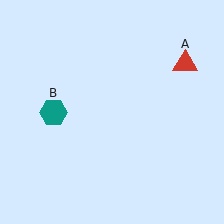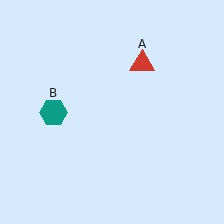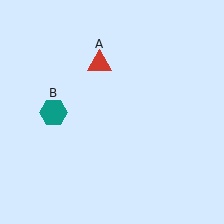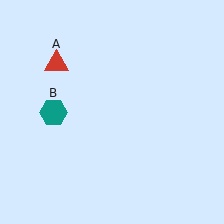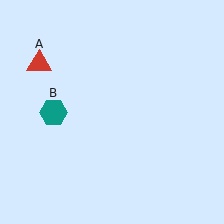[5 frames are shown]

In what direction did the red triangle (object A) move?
The red triangle (object A) moved left.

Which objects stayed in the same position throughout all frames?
Teal hexagon (object B) remained stationary.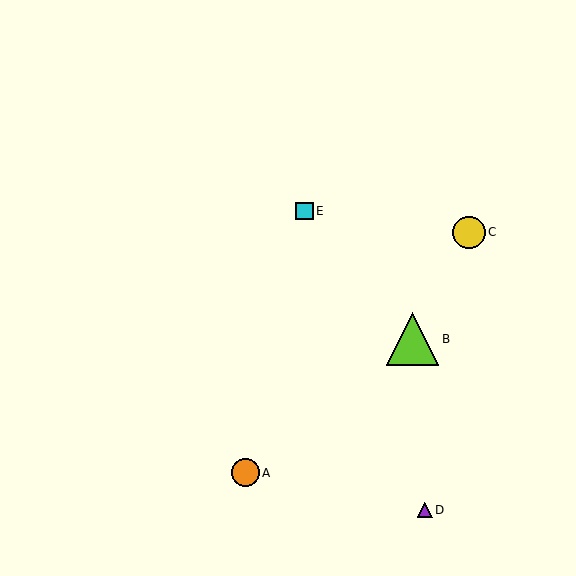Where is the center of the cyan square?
The center of the cyan square is at (305, 211).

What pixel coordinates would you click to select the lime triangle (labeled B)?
Click at (413, 339) to select the lime triangle B.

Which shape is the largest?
The lime triangle (labeled B) is the largest.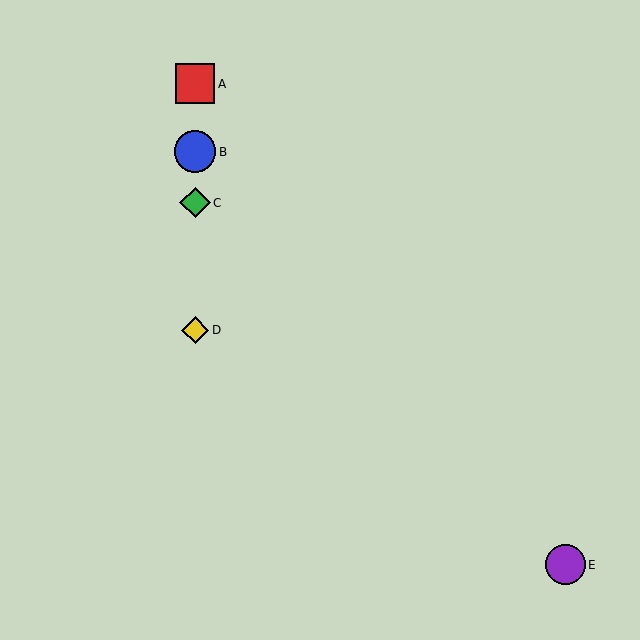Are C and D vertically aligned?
Yes, both are at x≈195.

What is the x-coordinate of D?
Object D is at x≈195.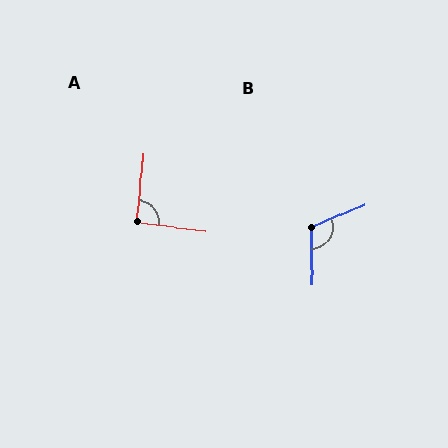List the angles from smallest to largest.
A (93°), B (111°).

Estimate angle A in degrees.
Approximately 93 degrees.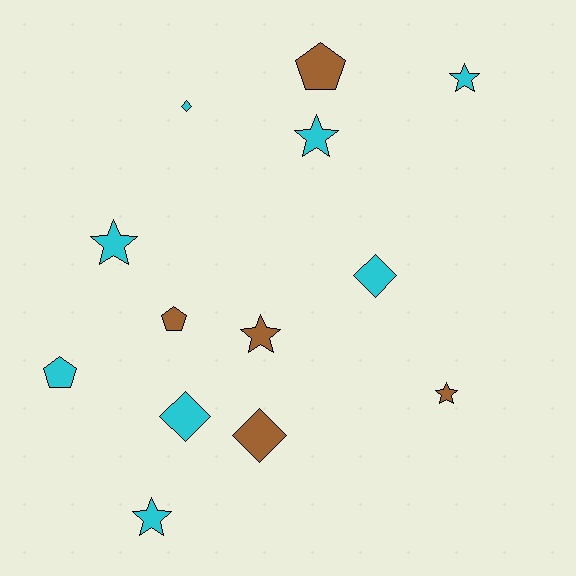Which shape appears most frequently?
Star, with 6 objects.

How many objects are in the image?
There are 13 objects.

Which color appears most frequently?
Cyan, with 8 objects.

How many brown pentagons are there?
There are 2 brown pentagons.